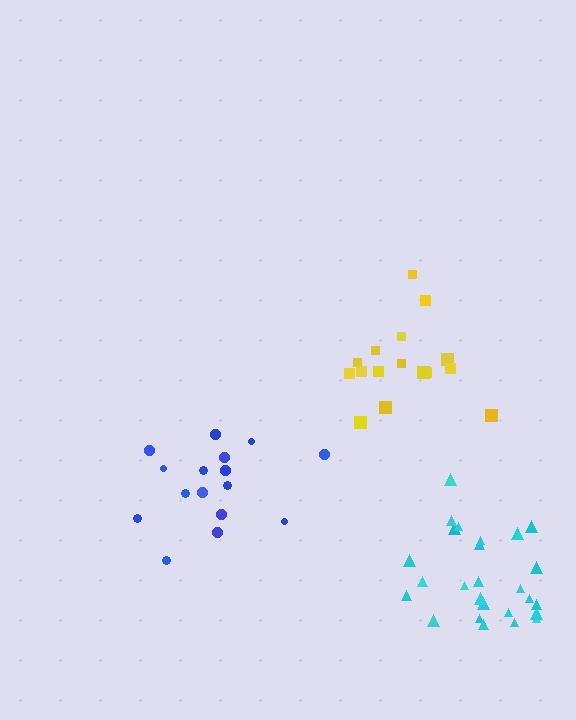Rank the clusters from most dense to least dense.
cyan, yellow, blue.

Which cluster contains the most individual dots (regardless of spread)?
Cyan (26).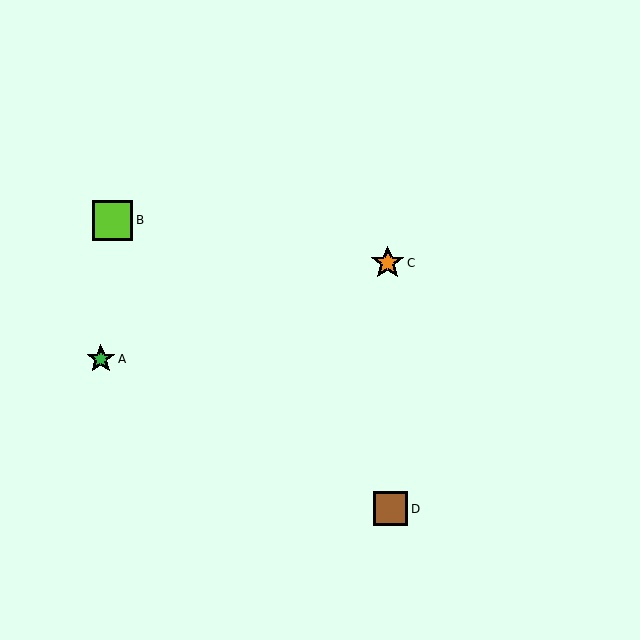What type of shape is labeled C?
Shape C is an orange star.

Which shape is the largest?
The lime square (labeled B) is the largest.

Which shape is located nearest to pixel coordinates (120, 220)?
The lime square (labeled B) at (113, 220) is nearest to that location.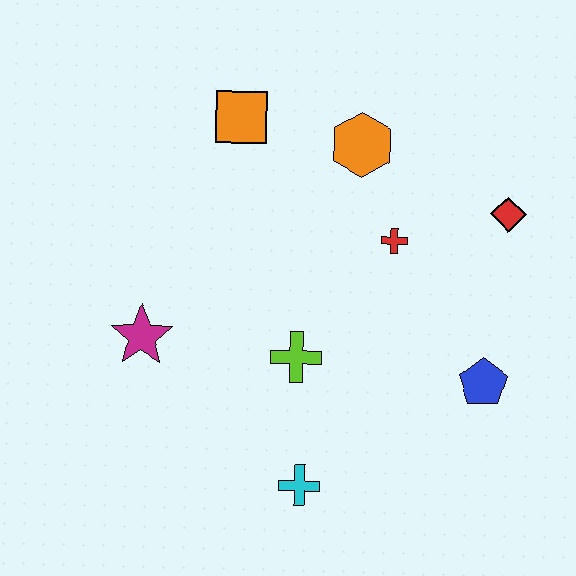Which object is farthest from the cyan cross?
The orange square is farthest from the cyan cross.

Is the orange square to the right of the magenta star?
Yes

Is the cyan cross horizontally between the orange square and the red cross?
Yes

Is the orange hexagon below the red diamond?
No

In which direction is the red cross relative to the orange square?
The red cross is to the right of the orange square.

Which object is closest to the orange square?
The orange hexagon is closest to the orange square.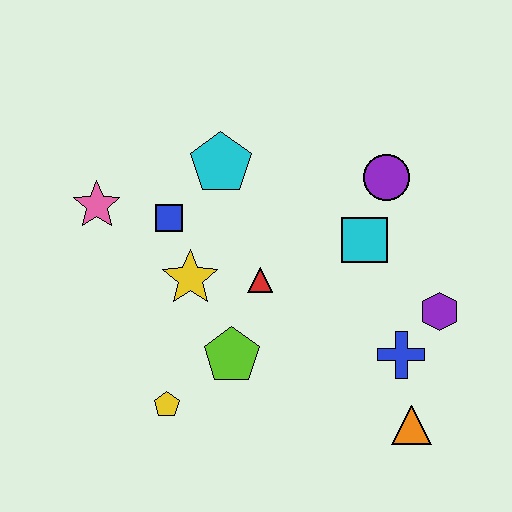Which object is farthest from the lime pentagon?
The purple circle is farthest from the lime pentagon.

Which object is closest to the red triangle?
The yellow star is closest to the red triangle.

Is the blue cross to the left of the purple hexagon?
Yes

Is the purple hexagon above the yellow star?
No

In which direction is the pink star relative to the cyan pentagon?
The pink star is to the left of the cyan pentagon.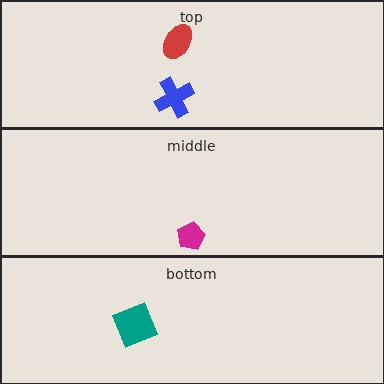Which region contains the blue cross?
The top region.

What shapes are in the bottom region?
The teal square.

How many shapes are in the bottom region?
1.